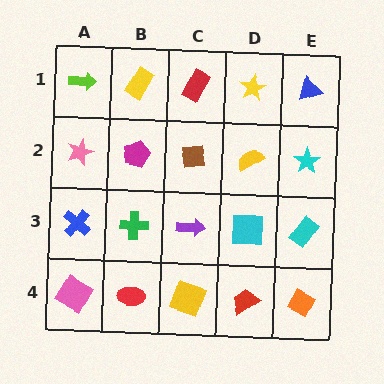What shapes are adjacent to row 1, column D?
A yellow semicircle (row 2, column D), a red rectangle (row 1, column C), a blue triangle (row 1, column E).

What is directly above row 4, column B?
A green cross.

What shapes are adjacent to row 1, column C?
A brown square (row 2, column C), a yellow rectangle (row 1, column B), a yellow star (row 1, column D).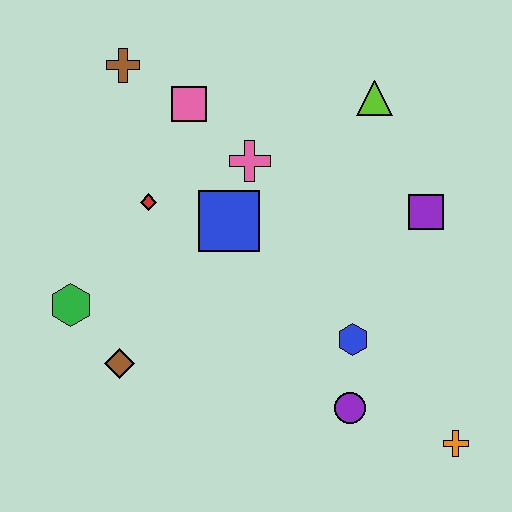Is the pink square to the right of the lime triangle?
No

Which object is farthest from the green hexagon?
The orange cross is farthest from the green hexagon.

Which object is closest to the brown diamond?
The green hexagon is closest to the brown diamond.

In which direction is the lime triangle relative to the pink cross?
The lime triangle is to the right of the pink cross.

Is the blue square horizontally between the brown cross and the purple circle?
Yes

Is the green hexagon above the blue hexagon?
Yes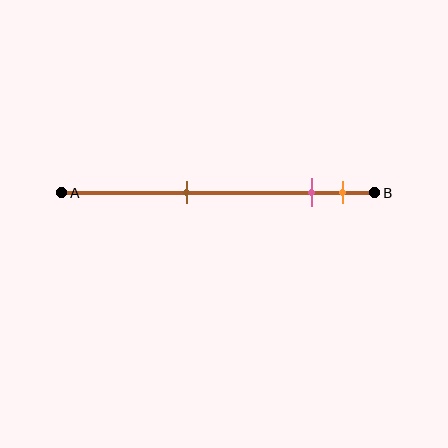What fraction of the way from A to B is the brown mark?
The brown mark is approximately 40% (0.4) of the way from A to B.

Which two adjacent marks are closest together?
The pink and orange marks are the closest adjacent pair.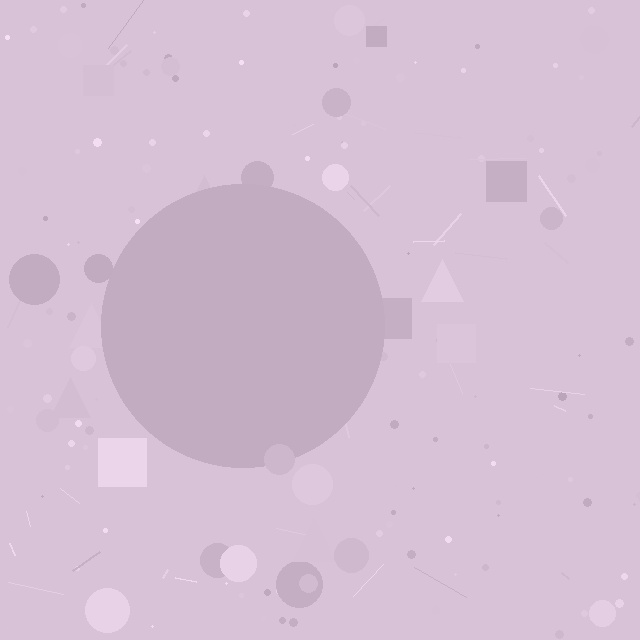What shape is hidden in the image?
A circle is hidden in the image.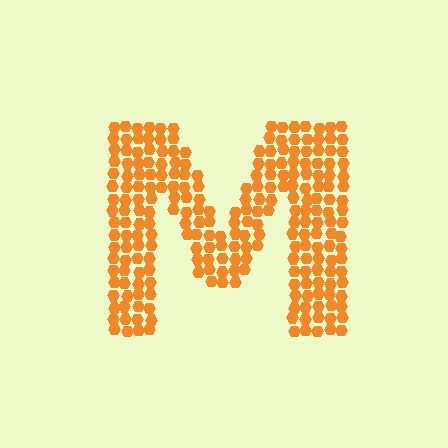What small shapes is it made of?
It is made of small hexagons.